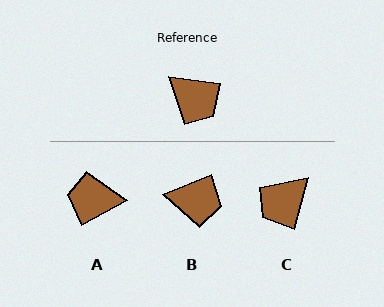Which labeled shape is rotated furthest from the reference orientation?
A, about 144 degrees away.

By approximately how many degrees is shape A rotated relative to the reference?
Approximately 144 degrees clockwise.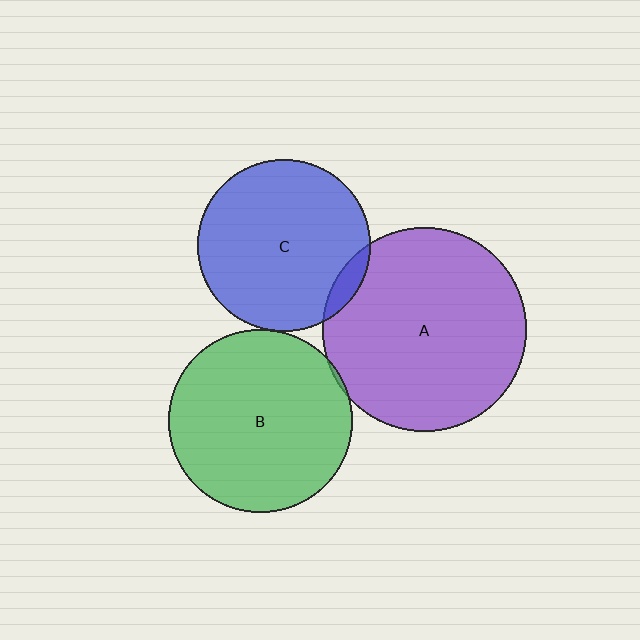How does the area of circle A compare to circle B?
Approximately 1.2 times.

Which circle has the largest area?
Circle A (purple).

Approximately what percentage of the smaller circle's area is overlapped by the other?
Approximately 5%.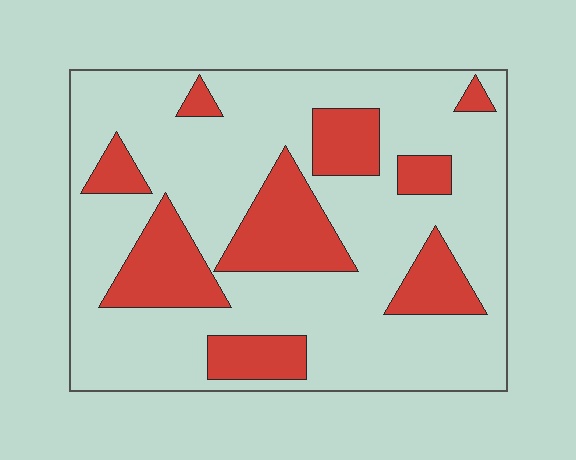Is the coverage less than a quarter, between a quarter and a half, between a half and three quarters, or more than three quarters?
Between a quarter and a half.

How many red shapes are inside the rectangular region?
9.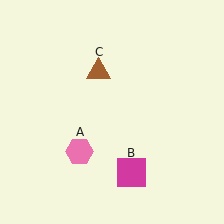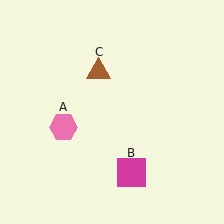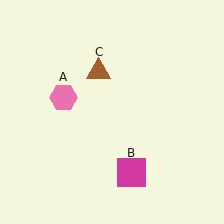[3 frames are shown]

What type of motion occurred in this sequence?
The pink hexagon (object A) rotated clockwise around the center of the scene.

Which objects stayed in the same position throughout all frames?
Magenta square (object B) and brown triangle (object C) remained stationary.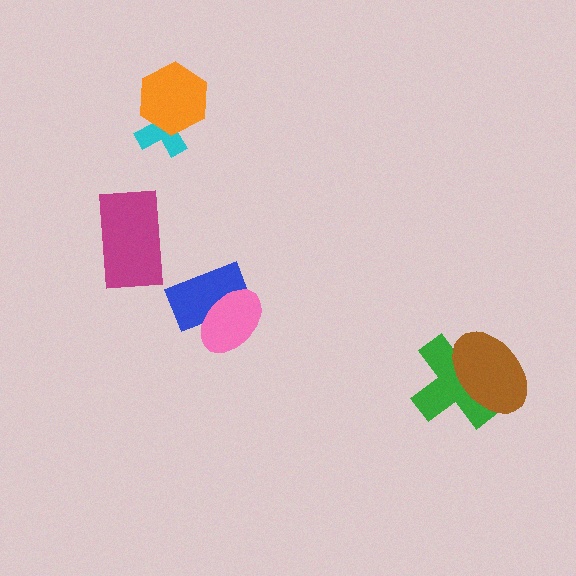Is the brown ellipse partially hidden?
No, no other shape covers it.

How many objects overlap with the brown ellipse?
1 object overlaps with the brown ellipse.